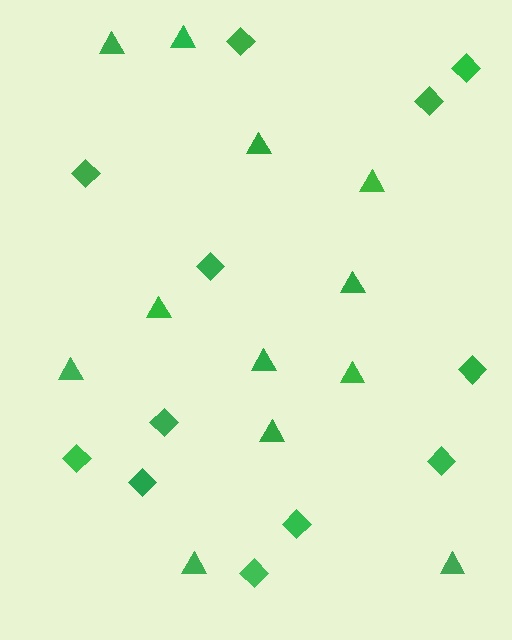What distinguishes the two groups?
There are 2 groups: one group of triangles (12) and one group of diamonds (12).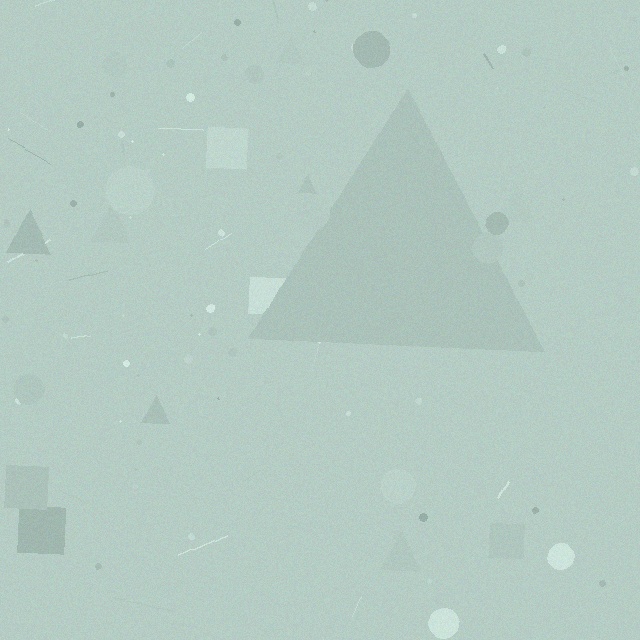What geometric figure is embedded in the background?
A triangle is embedded in the background.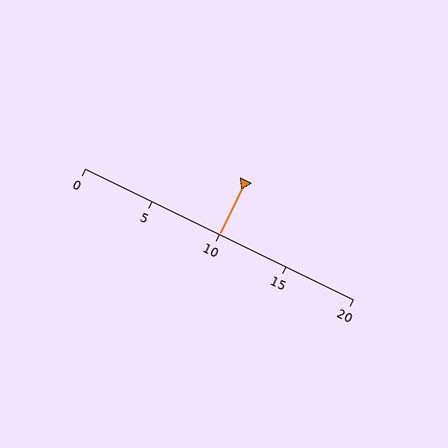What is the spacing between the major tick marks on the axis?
The major ticks are spaced 5 apart.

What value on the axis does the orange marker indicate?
The marker indicates approximately 10.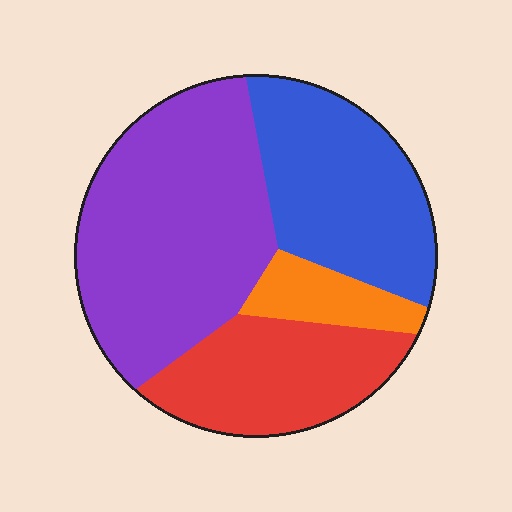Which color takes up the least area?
Orange, at roughly 10%.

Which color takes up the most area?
Purple, at roughly 40%.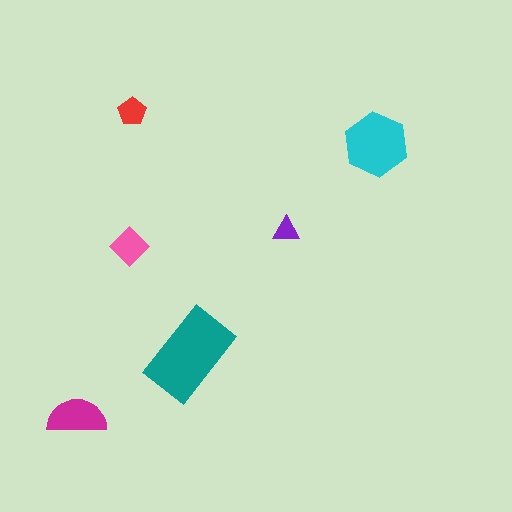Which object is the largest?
The teal rectangle.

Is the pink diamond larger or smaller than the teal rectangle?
Smaller.